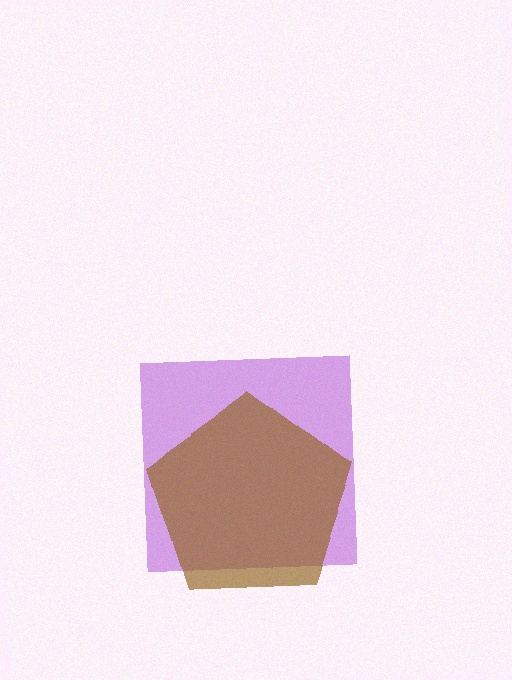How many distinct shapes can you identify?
There are 2 distinct shapes: a purple square, a brown pentagon.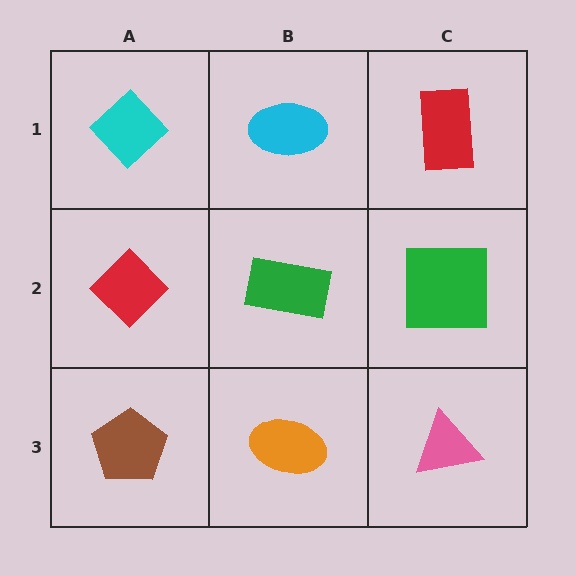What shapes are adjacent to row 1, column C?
A green square (row 2, column C), a cyan ellipse (row 1, column B).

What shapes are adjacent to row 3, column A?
A red diamond (row 2, column A), an orange ellipse (row 3, column B).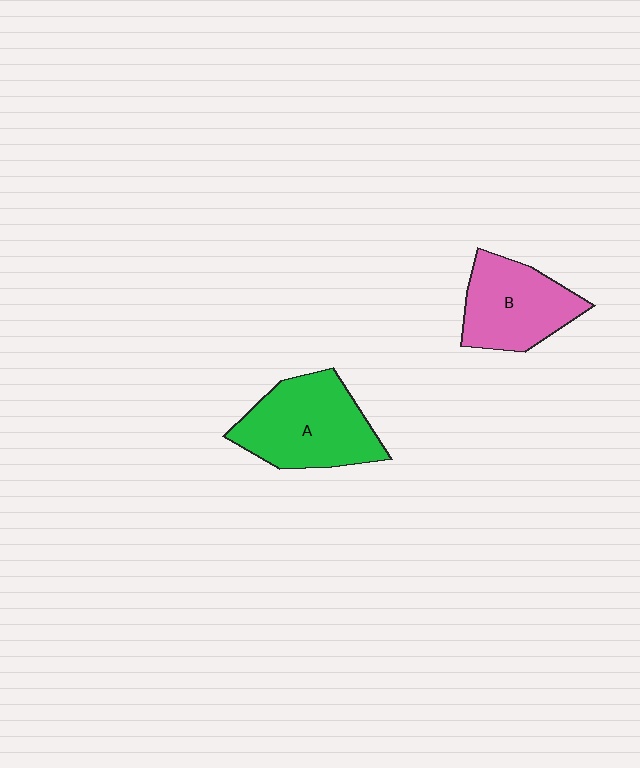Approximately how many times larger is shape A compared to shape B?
Approximately 1.2 times.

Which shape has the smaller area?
Shape B (pink).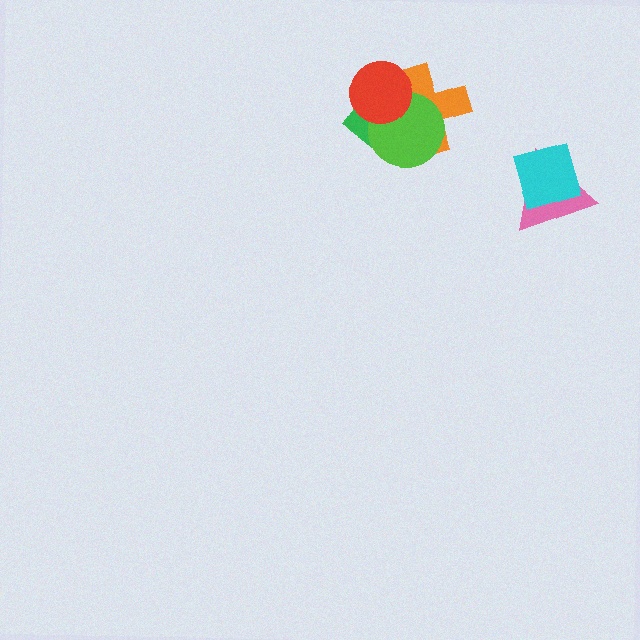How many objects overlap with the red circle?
3 objects overlap with the red circle.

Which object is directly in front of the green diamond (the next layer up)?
The orange cross is directly in front of the green diamond.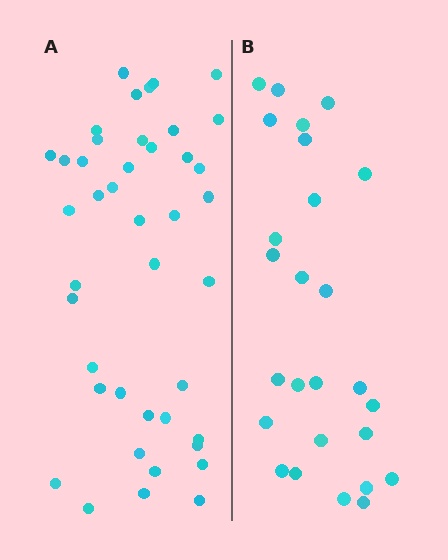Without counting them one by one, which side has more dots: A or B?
Region A (the left region) has more dots.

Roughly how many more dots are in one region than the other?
Region A has approximately 15 more dots than region B.